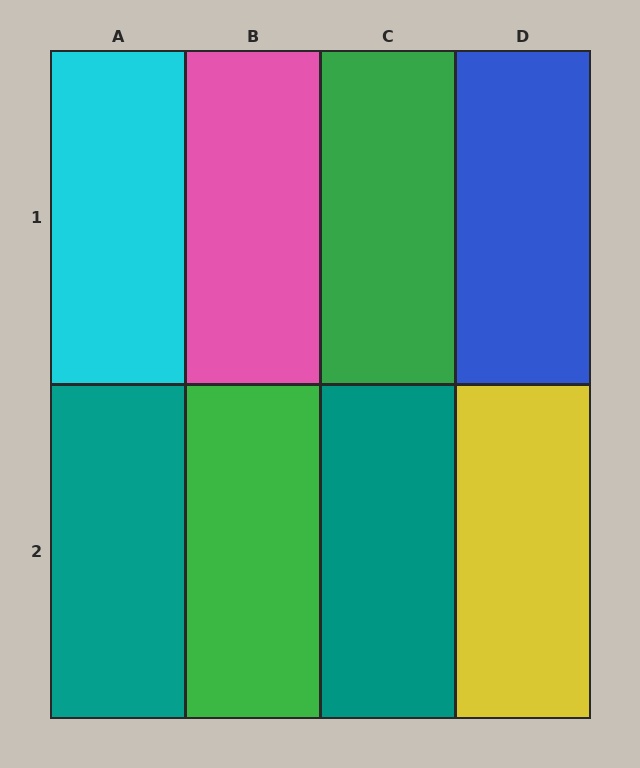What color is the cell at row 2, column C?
Teal.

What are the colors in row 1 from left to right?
Cyan, pink, green, blue.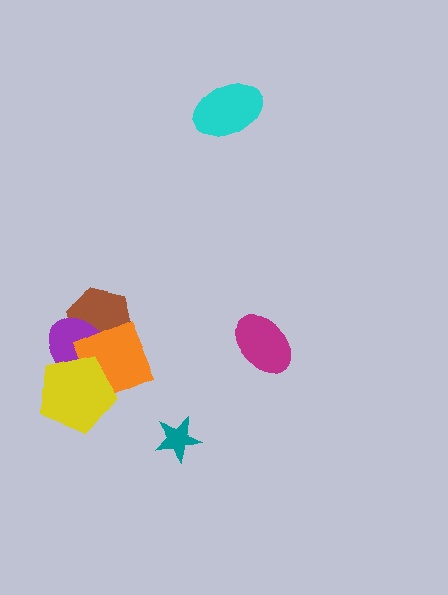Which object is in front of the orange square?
The yellow pentagon is in front of the orange square.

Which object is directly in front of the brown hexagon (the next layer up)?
The purple ellipse is directly in front of the brown hexagon.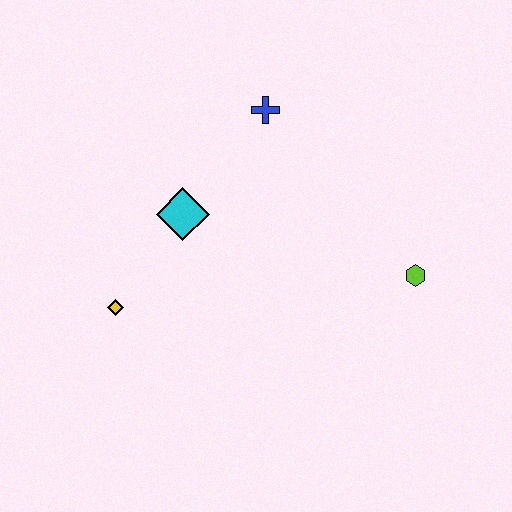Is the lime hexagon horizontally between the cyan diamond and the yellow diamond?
No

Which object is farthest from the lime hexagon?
The yellow diamond is farthest from the lime hexagon.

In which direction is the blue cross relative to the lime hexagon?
The blue cross is above the lime hexagon.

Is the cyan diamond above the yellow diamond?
Yes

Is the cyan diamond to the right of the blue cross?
No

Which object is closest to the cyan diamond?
The yellow diamond is closest to the cyan diamond.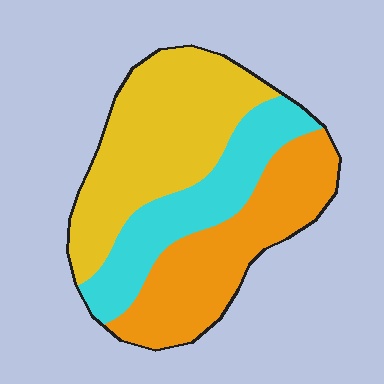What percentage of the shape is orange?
Orange covers around 35% of the shape.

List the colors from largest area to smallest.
From largest to smallest: yellow, orange, cyan.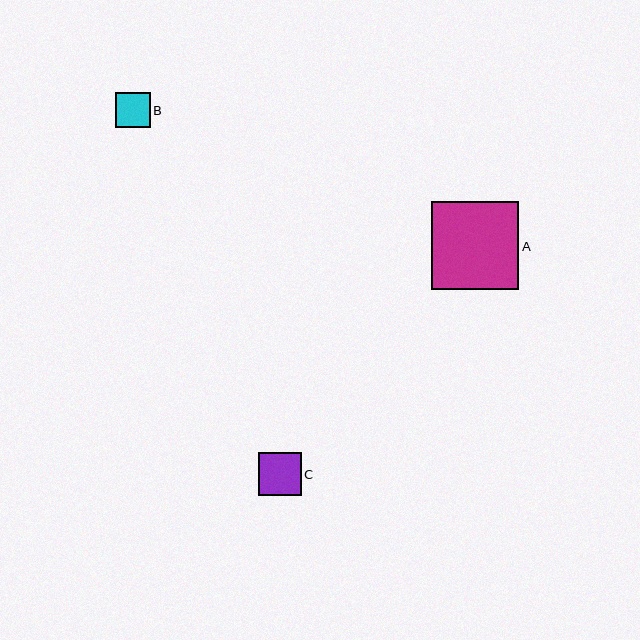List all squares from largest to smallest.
From largest to smallest: A, C, B.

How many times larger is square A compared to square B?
Square A is approximately 2.5 times the size of square B.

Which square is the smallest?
Square B is the smallest with a size of approximately 35 pixels.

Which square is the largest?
Square A is the largest with a size of approximately 88 pixels.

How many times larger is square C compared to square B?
Square C is approximately 1.2 times the size of square B.